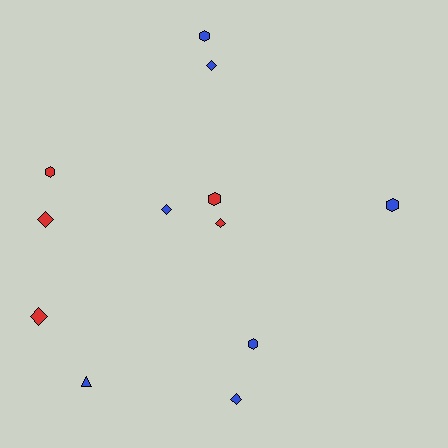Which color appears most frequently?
Blue, with 7 objects.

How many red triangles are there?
There are no red triangles.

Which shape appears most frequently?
Diamond, with 6 objects.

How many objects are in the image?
There are 12 objects.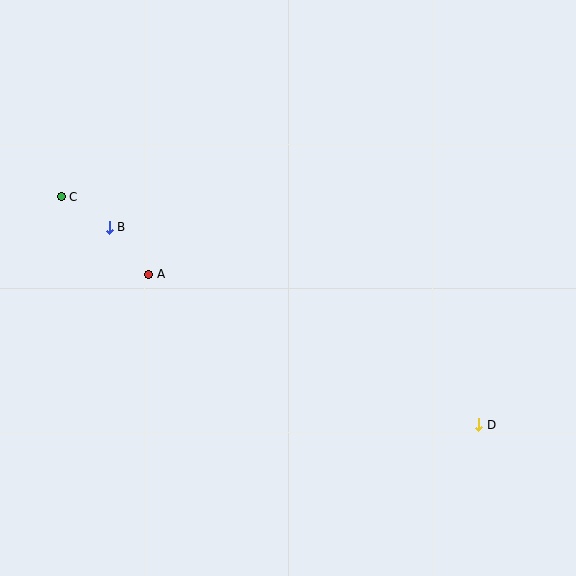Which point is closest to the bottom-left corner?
Point A is closest to the bottom-left corner.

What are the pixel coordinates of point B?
Point B is at (109, 227).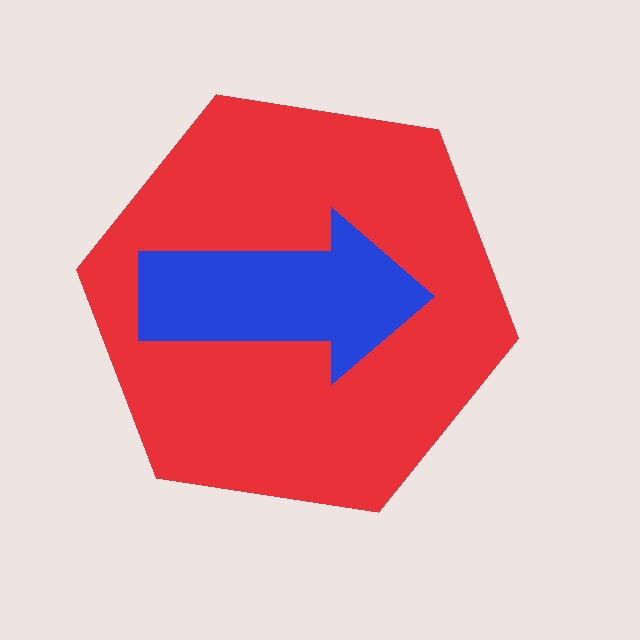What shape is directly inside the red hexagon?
The blue arrow.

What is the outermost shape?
The red hexagon.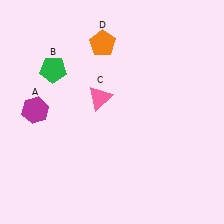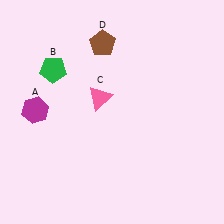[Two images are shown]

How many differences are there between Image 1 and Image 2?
There is 1 difference between the two images.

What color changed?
The pentagon (D) changed from orange in Image 1 to brown in Image 2.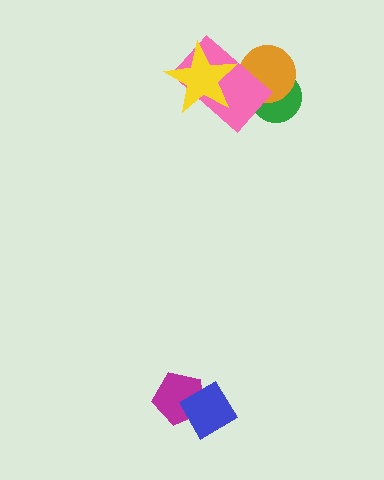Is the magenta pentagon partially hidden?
Yes, it is partially covered by another shape.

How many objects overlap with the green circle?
2 objects overlap with the green circle.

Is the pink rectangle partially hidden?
Yes, it is partially covered by another shape.